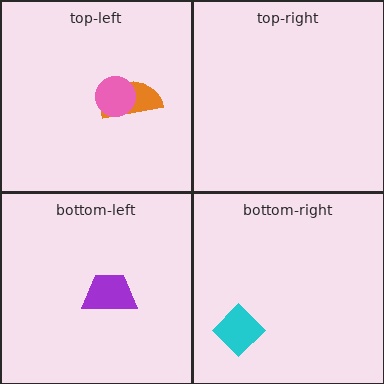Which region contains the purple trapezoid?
The bottom-left region.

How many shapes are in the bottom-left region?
1.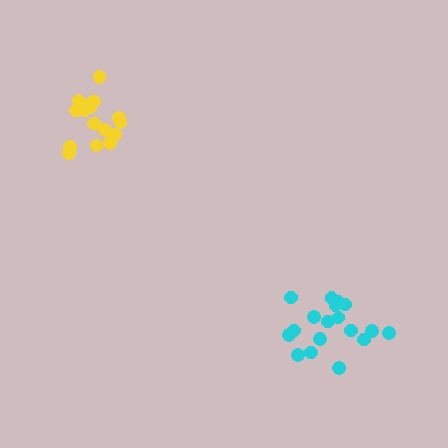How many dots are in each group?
Group 1: 18 dots, Group 2: 18 dots (36 total).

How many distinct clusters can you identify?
There are 2 distinct clusters.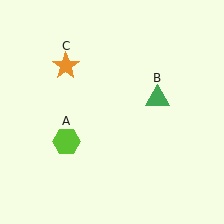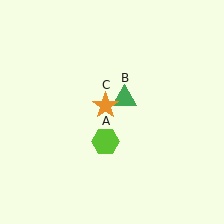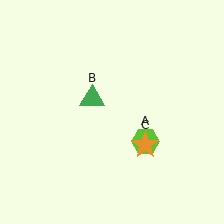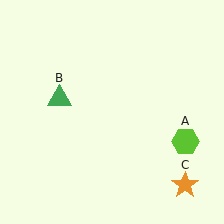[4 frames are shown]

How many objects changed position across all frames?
3 objects changed position: lime hexagon (object A), green triangle (object B), orange star (object C).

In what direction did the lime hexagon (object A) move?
The lime hexagon (object A) moved right.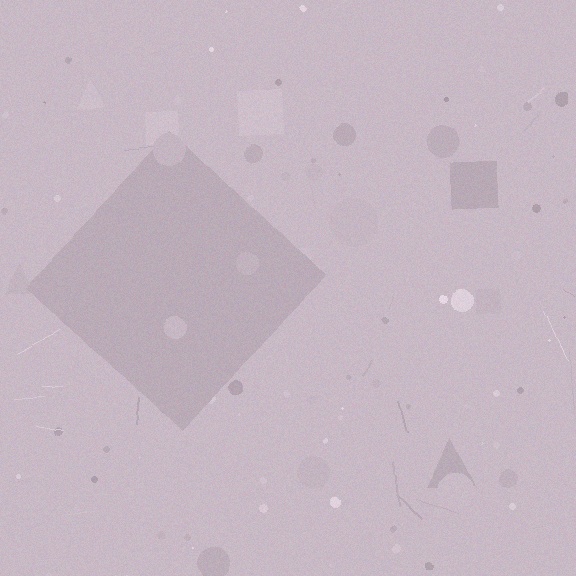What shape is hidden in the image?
A diamond is hidden in the image.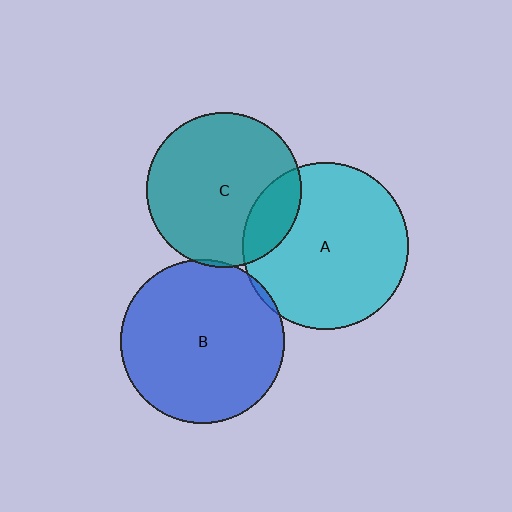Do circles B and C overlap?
Yes.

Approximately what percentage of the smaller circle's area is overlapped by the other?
Approximately 5%.